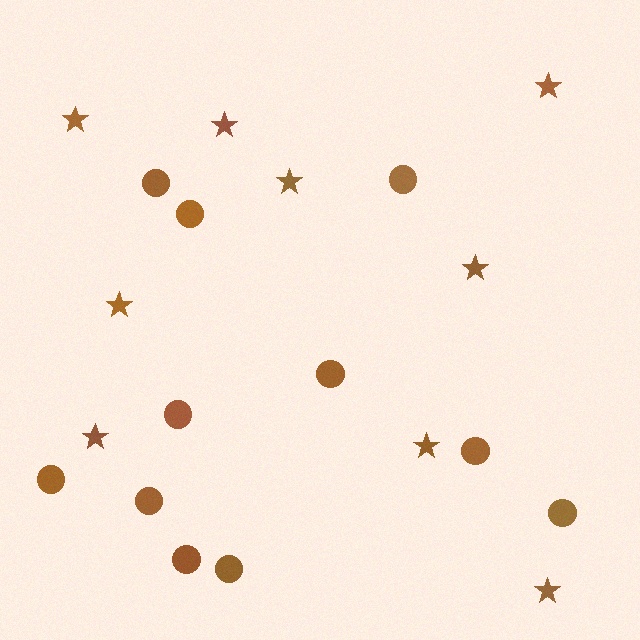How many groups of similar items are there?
There are 2 groups: one group of circles (11) and one group of stars (9).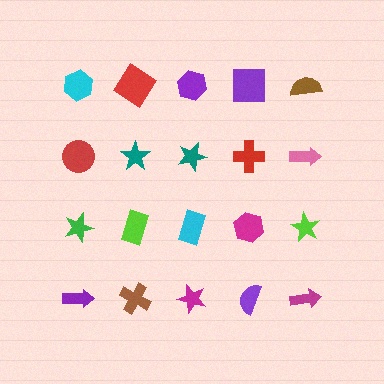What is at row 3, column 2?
A lime rectangle.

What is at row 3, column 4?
A magenta hexagon.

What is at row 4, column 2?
A brown cross.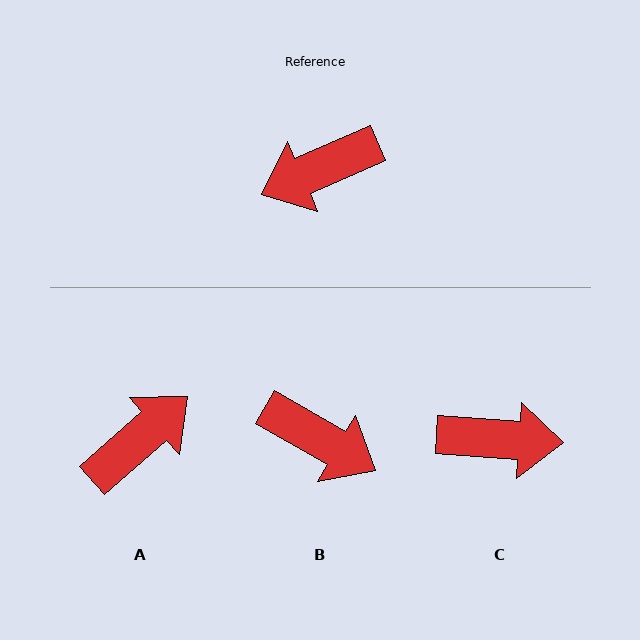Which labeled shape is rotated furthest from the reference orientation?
A, about 162 degrees away.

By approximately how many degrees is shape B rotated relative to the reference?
Approximately 127 degrees counter-clockwise.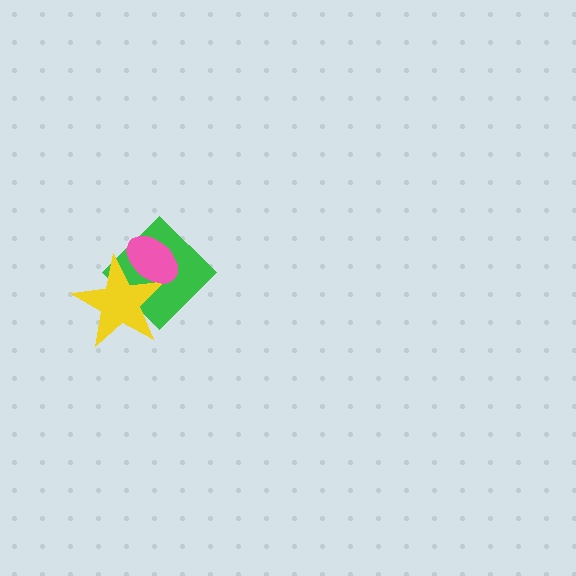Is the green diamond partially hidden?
Yes, it is partially covered by another shape.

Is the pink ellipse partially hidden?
No, no other shape covers it.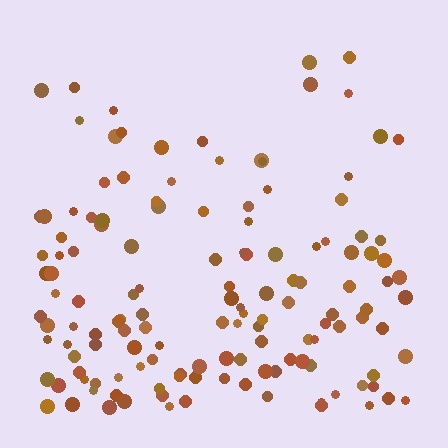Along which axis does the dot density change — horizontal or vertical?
Vertical.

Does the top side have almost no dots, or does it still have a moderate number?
Still a moderate number, just noticeably fewer than the bottom.